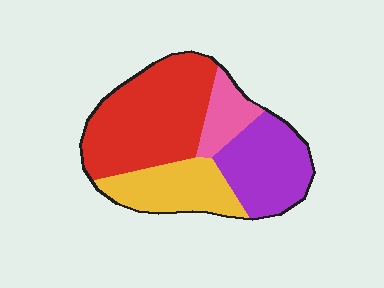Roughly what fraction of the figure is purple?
Purple covers roughly 25% of the figure.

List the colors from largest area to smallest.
From largest to smallest: red, purple, yellow, pink.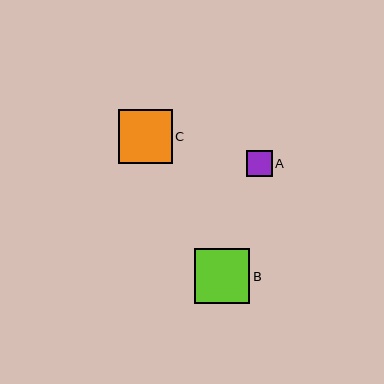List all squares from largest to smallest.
From largest to smallest: B, C, A.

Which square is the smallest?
Square A is the smallest with a size of approximately 25 pixels.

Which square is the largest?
Square B is the largest with a size of approximately 55 pixels.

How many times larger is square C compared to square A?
Square C is approximately 2.1 times the size of square A.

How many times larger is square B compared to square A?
Square B is approximately 2.2 times the size of square A.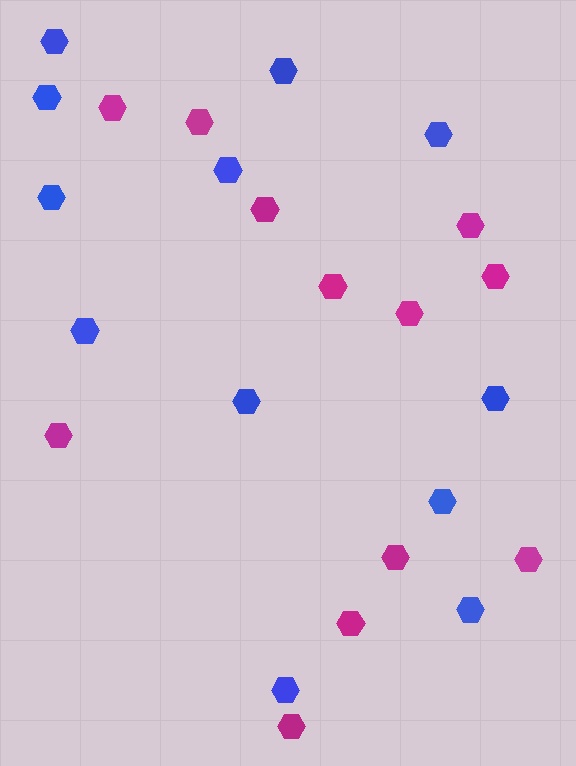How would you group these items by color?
There are 2 groups: one group of blue hexagons (12) and one group of magenta hexagons (12).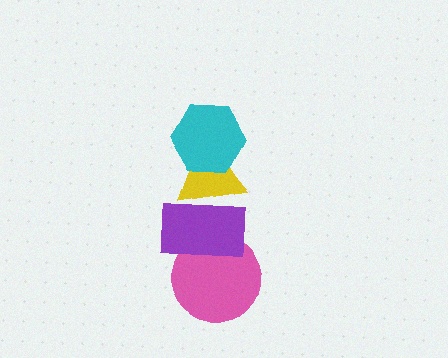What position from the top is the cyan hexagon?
The cyan hexagon is 1st from the top.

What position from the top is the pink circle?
The pink circle is 4th from the top.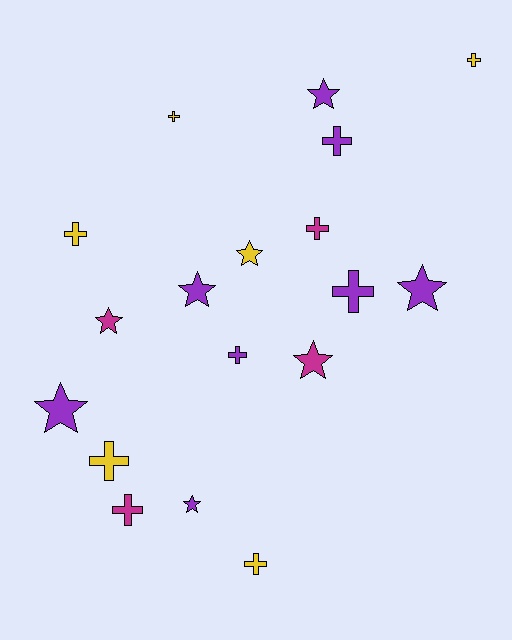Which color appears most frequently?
Purple, with 8 objects.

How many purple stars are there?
There are 5 purple stars.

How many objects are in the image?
There are 18 objects.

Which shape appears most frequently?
Cross, with 10 objects.